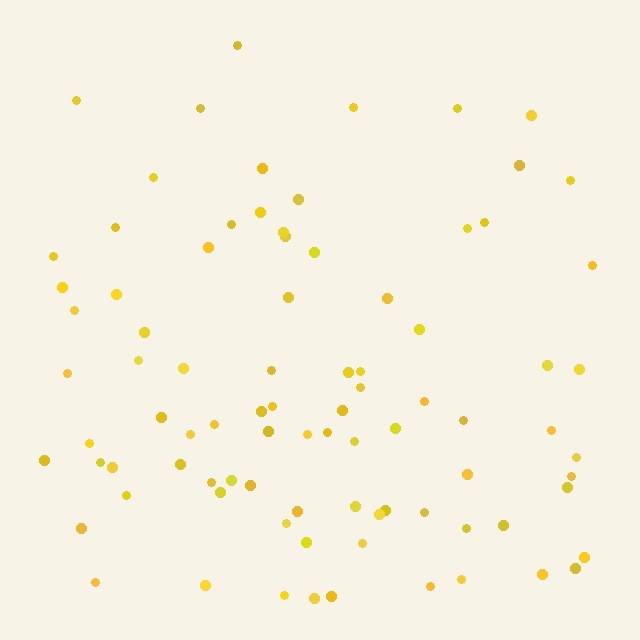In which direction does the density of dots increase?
From top to bottom, with the bottom side densest.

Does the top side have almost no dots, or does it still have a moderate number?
Still a moderate number, just noticeably fewer than the bottom.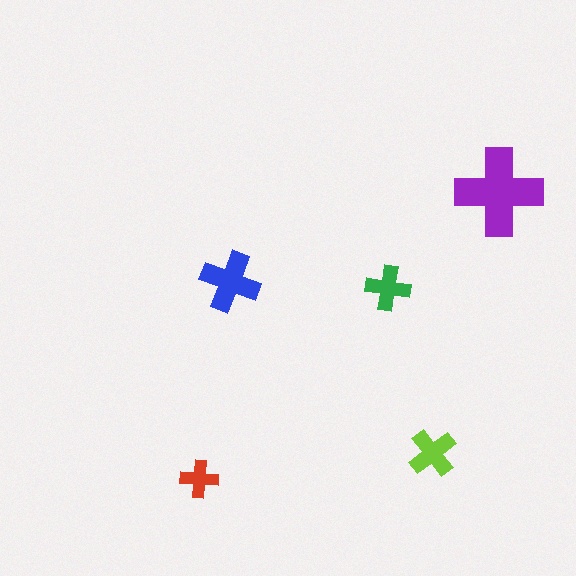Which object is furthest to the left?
The red cross is leftmost.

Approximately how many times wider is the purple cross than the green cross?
About 2 times wider.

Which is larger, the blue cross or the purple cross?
The purple one.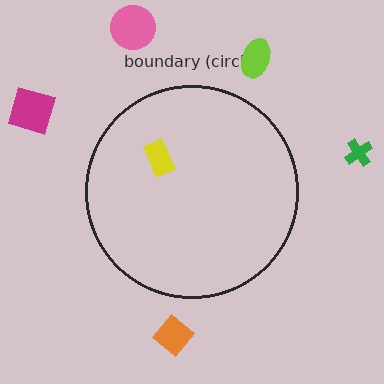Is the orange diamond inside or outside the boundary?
Outside.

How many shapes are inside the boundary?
1 inside, 5 outside.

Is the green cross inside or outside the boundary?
Outside.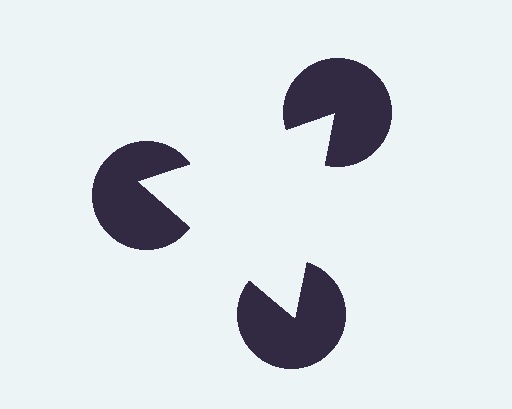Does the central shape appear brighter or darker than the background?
It typically appears slightly brighter than the background, even though no actual brightness change is drawn.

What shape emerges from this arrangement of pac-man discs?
An illusory triangle — its edges are inferred from the aligned wedge cuts in the pac-man discs, not physically drawn.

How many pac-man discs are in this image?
There are 3 — one at each vertex of the illusory triangle.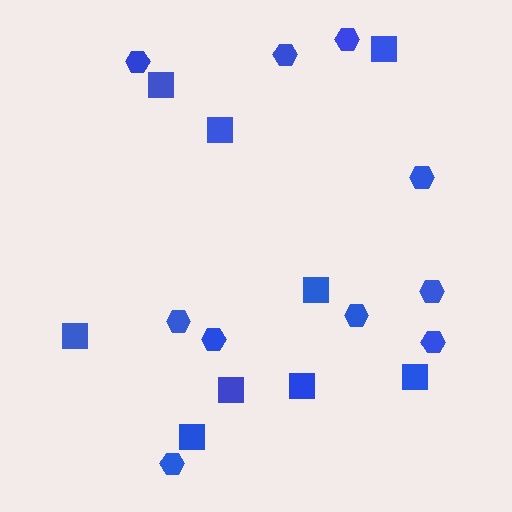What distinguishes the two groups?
There are 2 groups: one group of squares (9) and one group of hexagons (10).